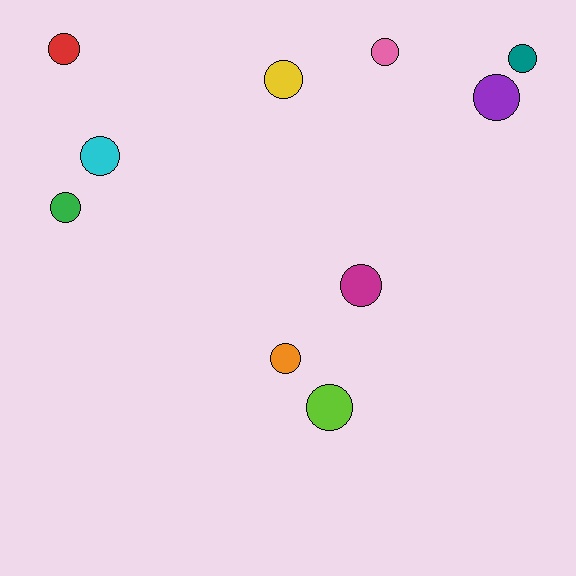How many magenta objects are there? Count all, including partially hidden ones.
There is 1 magenta object.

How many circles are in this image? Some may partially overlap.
There are 10 circles.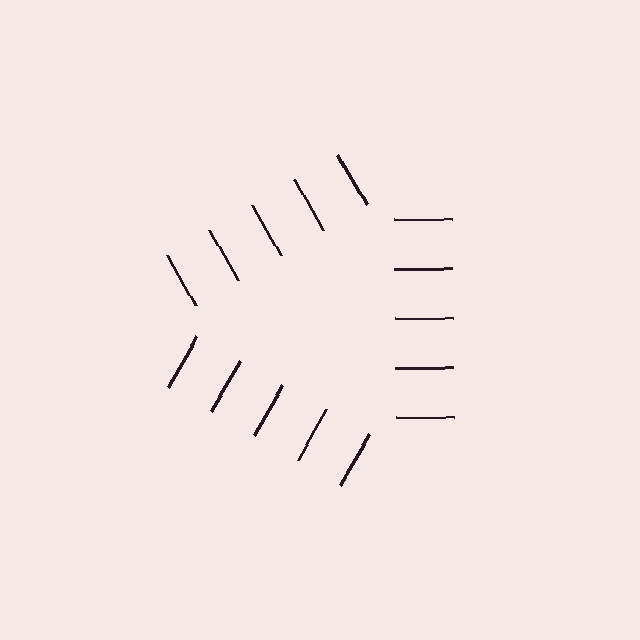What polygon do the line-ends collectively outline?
An illusory triangle — the line segments terminate on its edges but no continuous stroke is drawn.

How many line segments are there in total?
15 — 5 along each of the 3 edges.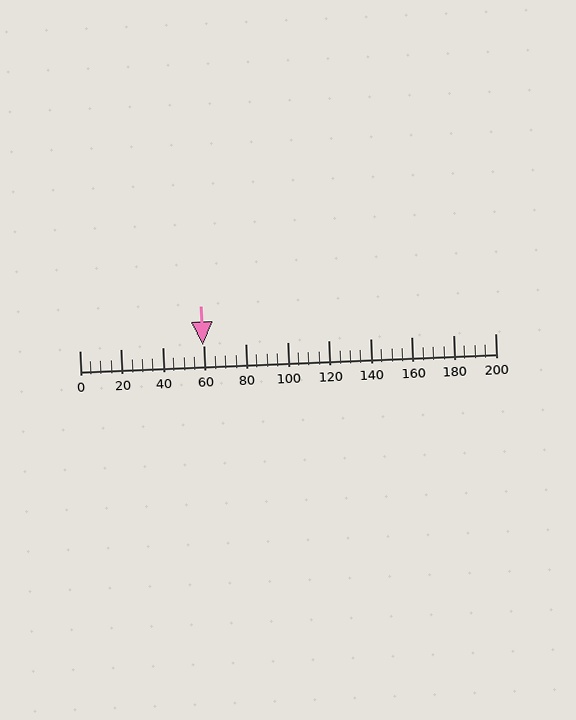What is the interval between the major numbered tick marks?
The major tick marks are spaced 20 units apart.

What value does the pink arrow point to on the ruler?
The pink arrow points to approximately 60.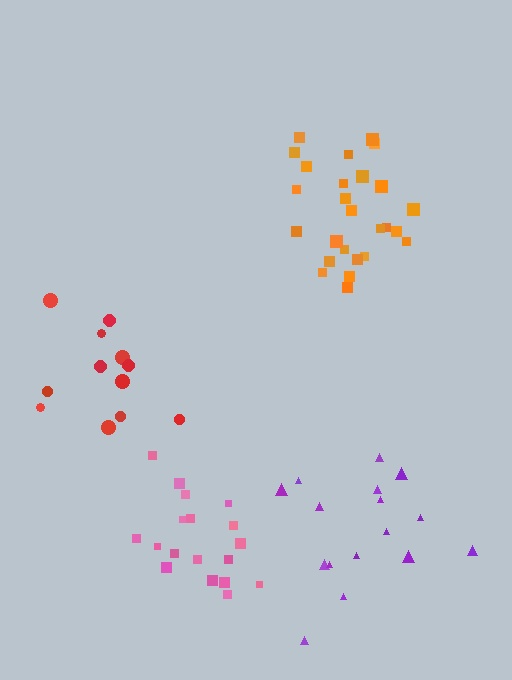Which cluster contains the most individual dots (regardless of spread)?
Orange (26).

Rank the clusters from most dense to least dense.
orange, red, pink, purple.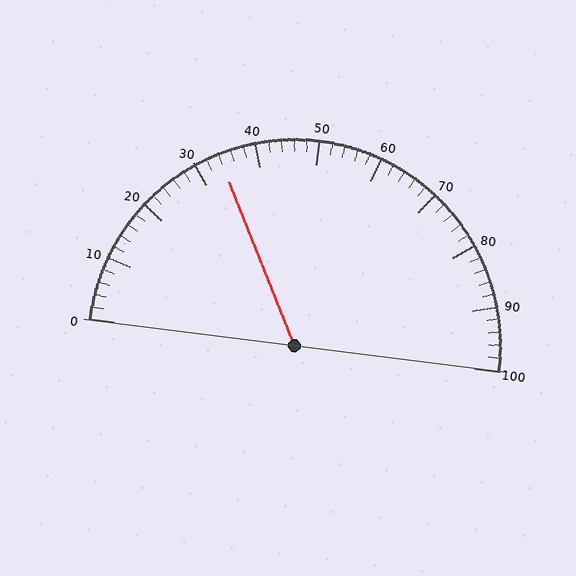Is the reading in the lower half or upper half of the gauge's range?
The reading is in the lower half of the range (0 to 100).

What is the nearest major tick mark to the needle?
The nearest major tick mark is 30.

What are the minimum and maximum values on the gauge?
The gauge ranges from 0 to 100.